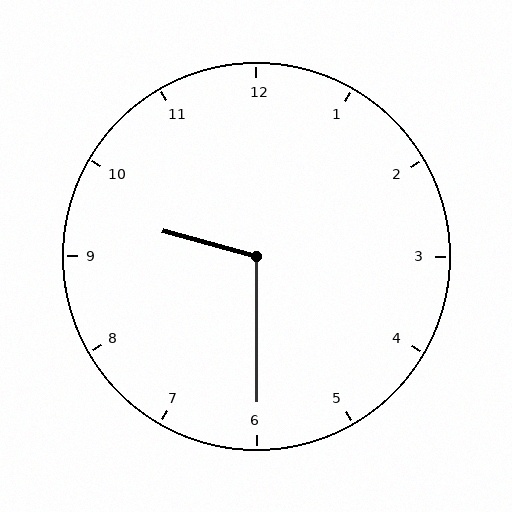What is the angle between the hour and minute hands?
Approximately 105 degrees.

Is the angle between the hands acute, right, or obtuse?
It is obtuse.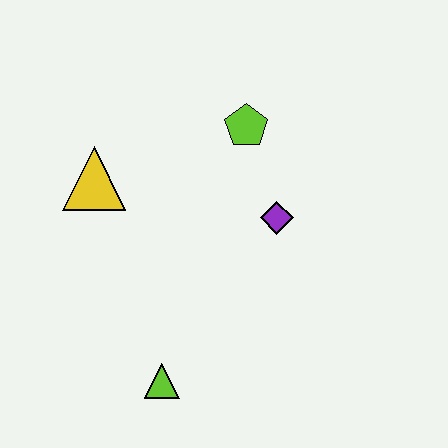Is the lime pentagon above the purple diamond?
Yes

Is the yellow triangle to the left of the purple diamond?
Yes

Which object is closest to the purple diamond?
The lime pentagon is closest to the purple diamond.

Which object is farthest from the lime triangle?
The lime pentagon is farthest from the lime triangle.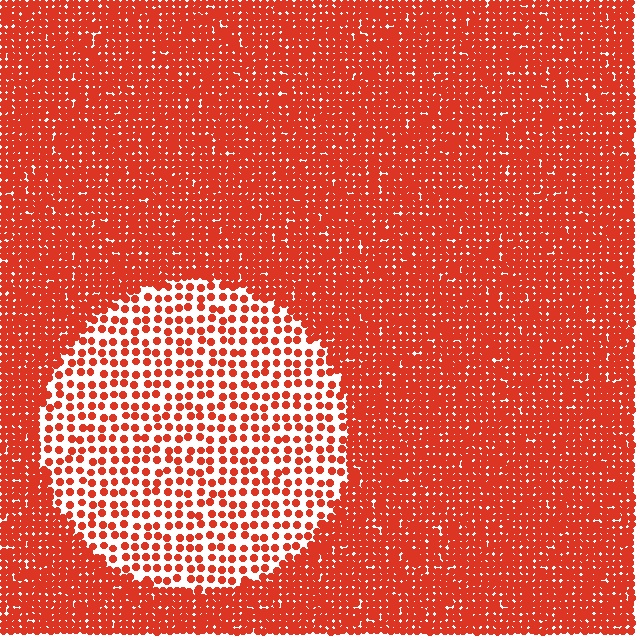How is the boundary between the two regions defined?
The boundary is defined by a change in element density (approximately 2.6x ratio). All elements are the same color, size, and shape.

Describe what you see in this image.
The image contains small red elements arranged at two different densities. A circle-shaped region is visible where the elements are less densely packed than the surrounding area.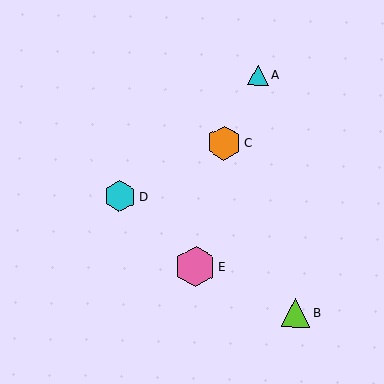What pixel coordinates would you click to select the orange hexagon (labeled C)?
Click at (224, 143) to select the orange hexagon C.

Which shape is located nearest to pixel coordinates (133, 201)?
The cyan hexagon (labeled D) at (120, 196) is nearest to that location.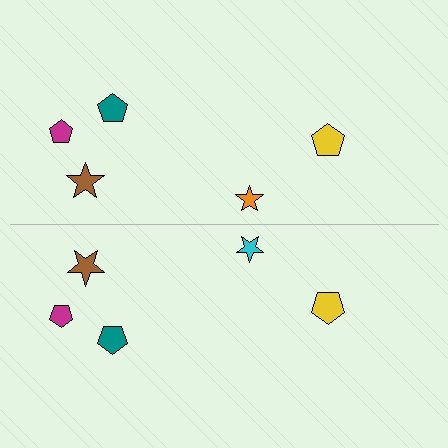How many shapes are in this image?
There are 10 shapes in this image.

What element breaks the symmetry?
The cyan star on the bottom side breaks the symmetry — its mirror counterpart is orange.